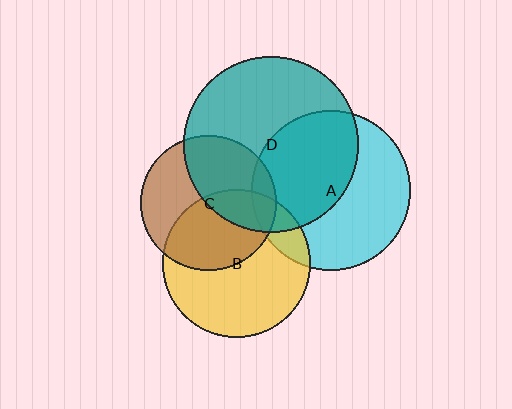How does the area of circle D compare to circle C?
Approximately 1.7 times.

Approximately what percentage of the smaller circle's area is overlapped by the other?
Approximately 15%.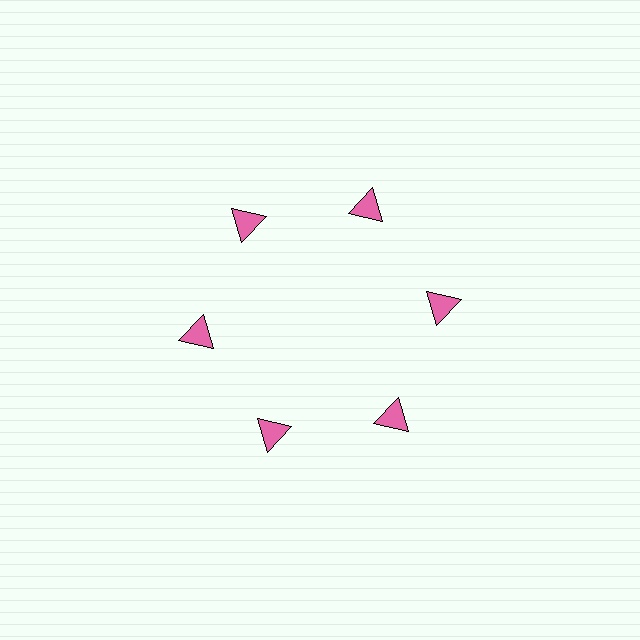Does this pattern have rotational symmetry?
Yes, this pattern has 6-fold rotational symmetry. It looks the same after rotating 60 degrees around the center.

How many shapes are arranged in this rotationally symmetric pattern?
There are 6 shapes, arranged in 6 groups of 1.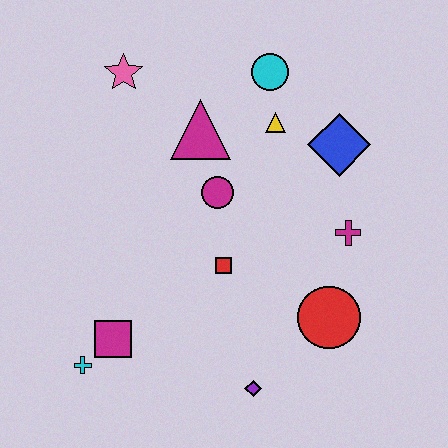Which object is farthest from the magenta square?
The cyan circle is farthest from the magenta square.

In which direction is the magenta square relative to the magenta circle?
The magenta square is below the magenta circle.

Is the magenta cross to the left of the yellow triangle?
No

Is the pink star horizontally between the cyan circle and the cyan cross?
Yes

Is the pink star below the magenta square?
No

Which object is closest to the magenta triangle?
The magenta circle is closest to the magenta triangle.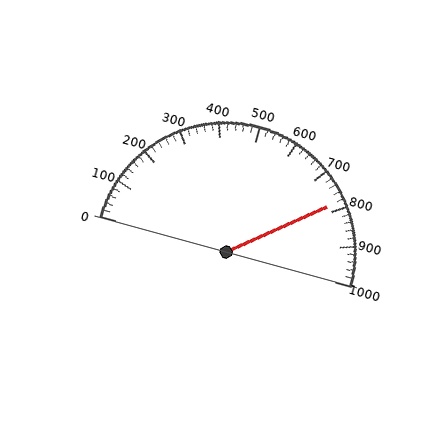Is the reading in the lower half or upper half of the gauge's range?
The reading is in the upper half of the range (0 to 1000).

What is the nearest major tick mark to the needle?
The nearest major tick mark is 800.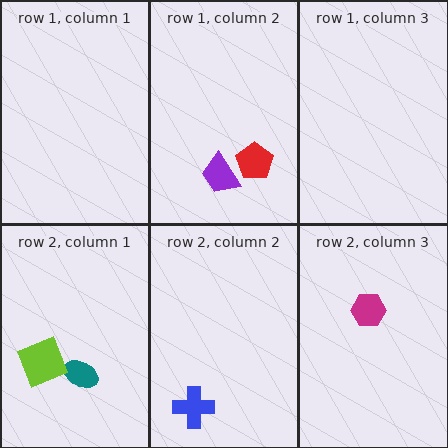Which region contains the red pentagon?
The row 1, column 2 region.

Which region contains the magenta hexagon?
The row 2, column 3 region.